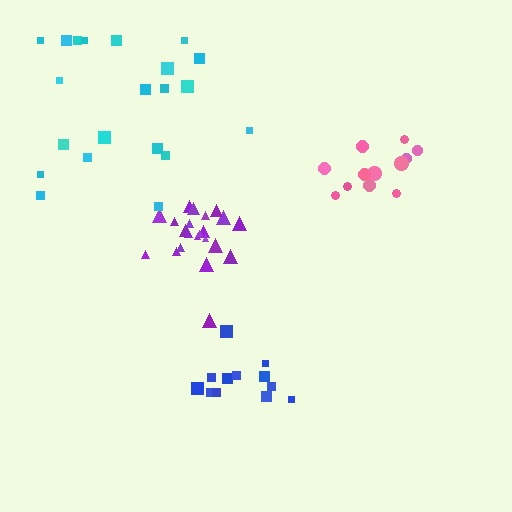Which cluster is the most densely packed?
Purple.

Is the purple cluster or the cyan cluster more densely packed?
Purple.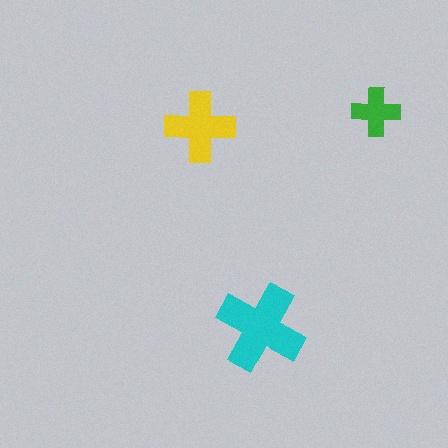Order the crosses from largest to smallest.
the cyan one, the yellow one, the green one.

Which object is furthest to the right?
The green cross is rightmost.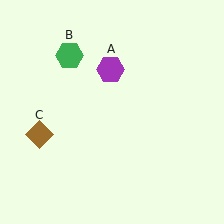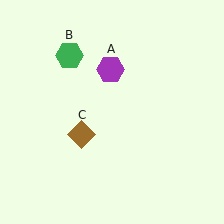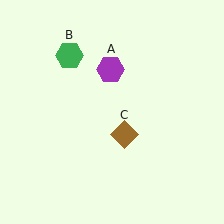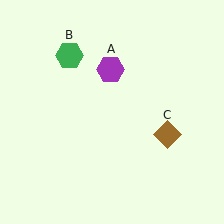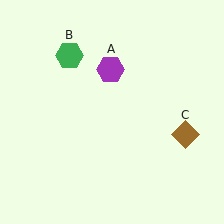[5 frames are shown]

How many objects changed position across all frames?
1 object changed position: brown diamond (object C).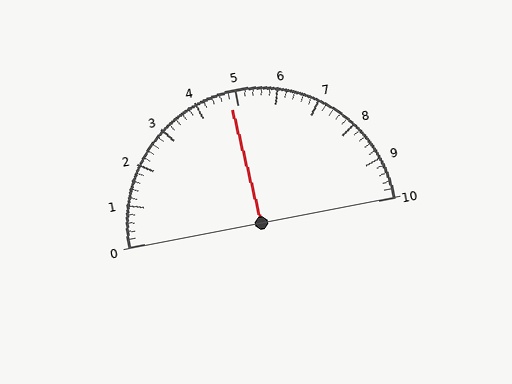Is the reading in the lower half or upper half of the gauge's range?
The reading is in the lower half of the range (0 to 10).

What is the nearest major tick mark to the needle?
The nearest major tick mark is 5.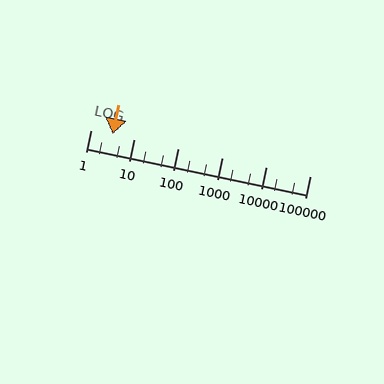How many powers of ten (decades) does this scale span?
The scale spans 5 decades, from 1 to 100000.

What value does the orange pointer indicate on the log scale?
The pointer indicates approximately 3.1.